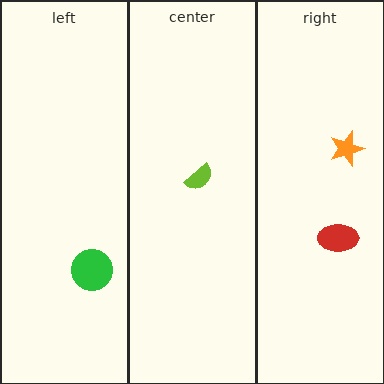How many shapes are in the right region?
2.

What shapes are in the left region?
The green circle.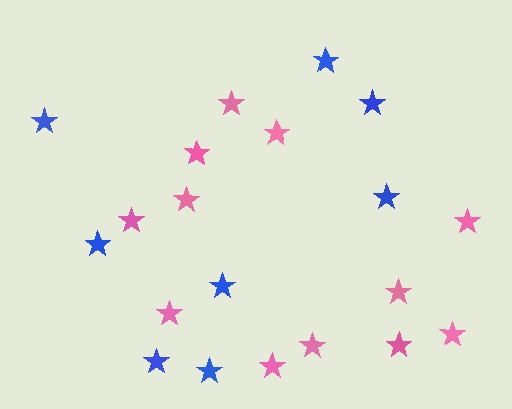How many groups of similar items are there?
There are 2 groups: one group of pink stars (12) and one group of blue stars (8).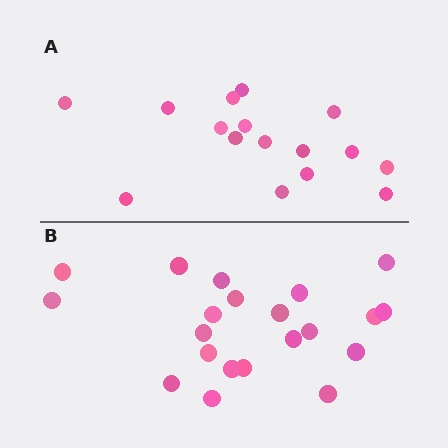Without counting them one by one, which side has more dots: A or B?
Region B (the bottom region) has more dots.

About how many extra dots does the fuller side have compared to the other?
Region B has about 5 more dots than region A.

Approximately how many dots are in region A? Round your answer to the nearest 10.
About 20 dots. (The exact count is 16, which rounds to 20.)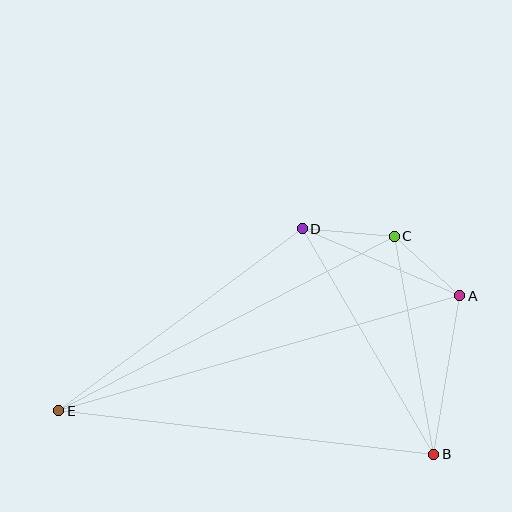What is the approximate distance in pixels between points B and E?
The distance between B and E is approximately 378 pixels.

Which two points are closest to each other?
Points A and C are closest to each other.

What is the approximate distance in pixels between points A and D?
The distance between A and D is approximately 172 pixels.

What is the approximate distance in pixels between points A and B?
The distance between A and B is approximately 160 pixels.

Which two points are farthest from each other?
Points A and E are farthest from each other.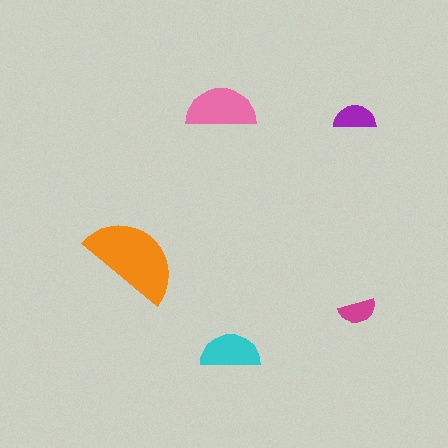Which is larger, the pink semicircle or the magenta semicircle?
The pink one.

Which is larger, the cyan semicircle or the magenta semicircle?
The cyan one.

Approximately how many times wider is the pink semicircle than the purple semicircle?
About 1.5 times wider.